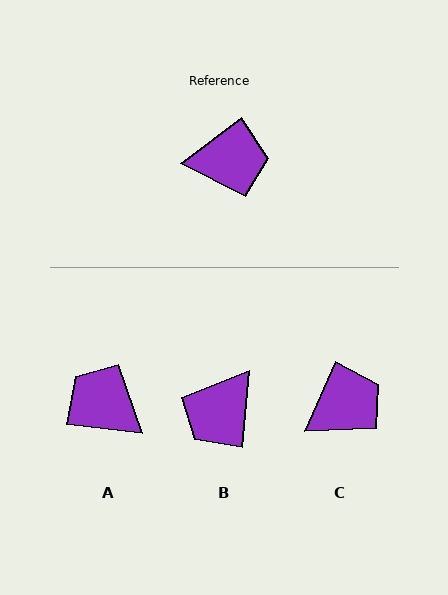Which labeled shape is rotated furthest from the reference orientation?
A, about 136 degrees away.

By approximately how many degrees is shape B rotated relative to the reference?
Approximately 133 degrees clockwise.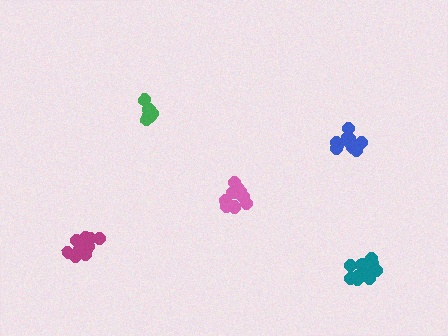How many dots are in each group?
Group 1: 11 dots, Group 2: 10 dots, Group 3: 6 dots, Group 4: 11 dots, Group 5: 10 dots (48 total).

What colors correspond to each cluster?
The clusters are colored: teal, pink, green, blue, magenta.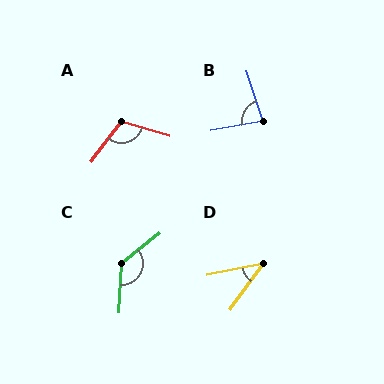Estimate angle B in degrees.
Approximately 83 degrees.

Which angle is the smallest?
D, at approximately 43 degrees.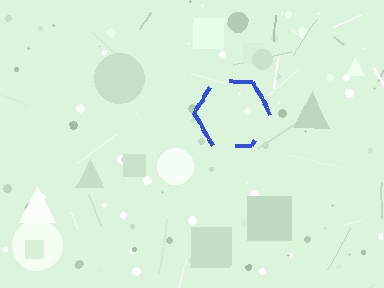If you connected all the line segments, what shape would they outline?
They would outline a hexagon.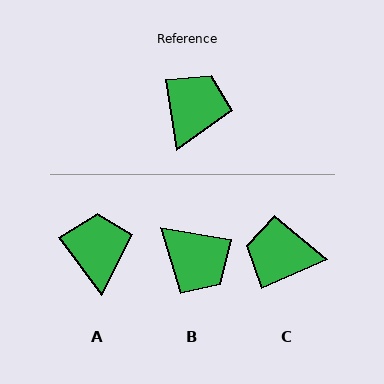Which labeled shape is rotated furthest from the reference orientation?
B, about 109 degrees away.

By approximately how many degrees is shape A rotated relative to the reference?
Approximately 28 degrees counter-clockwise.